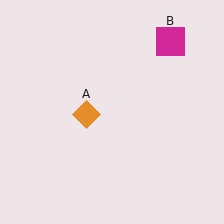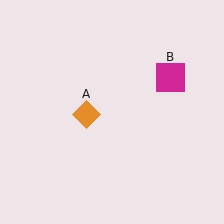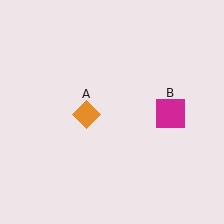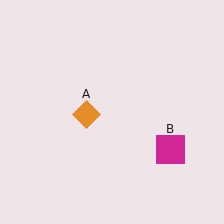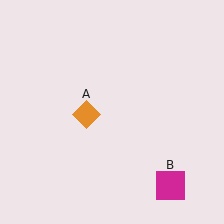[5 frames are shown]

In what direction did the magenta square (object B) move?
The magenta square (object B) moved down.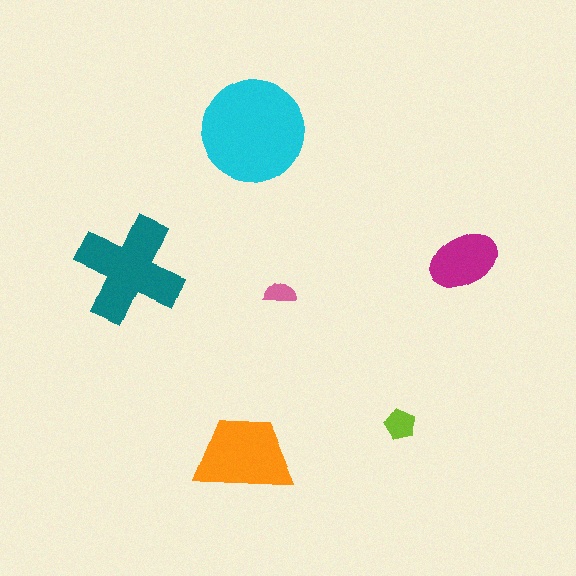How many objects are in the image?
There are 6 objects in the image.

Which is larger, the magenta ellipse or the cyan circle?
The cyan circle.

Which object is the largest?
The cyan circle.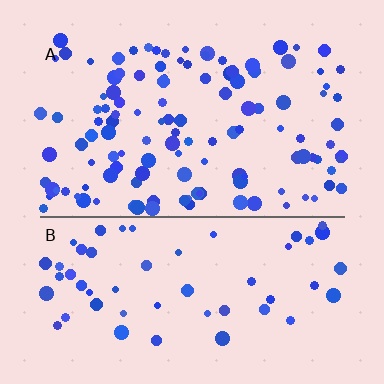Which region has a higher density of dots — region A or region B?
A (the top).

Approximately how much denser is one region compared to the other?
Approximately 2.1× — region A over region B.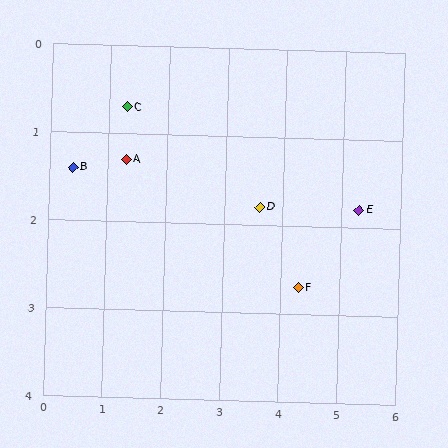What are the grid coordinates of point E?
Point E is at approximately (5.3, 1.8).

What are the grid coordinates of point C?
Point C is at approximately (1.3, 0.7).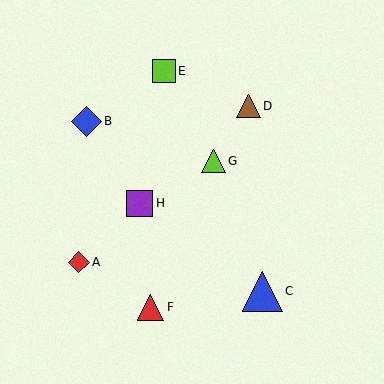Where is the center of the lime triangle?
The center of the lime triangle is at (214, 161).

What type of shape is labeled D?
Shape D is a brown triangle.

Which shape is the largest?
The blue triangle (labeled C) is the largest.